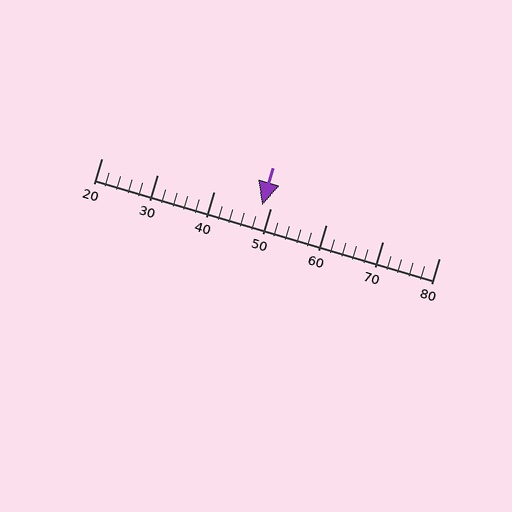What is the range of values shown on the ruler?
The ruler shows values from 20 to 80.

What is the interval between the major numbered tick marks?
The major tick marks are spaced 10 units apart.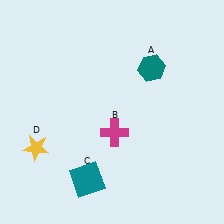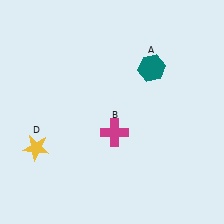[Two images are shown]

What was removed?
The teal square (C) was removed in Image 2.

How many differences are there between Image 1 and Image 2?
There is 1 difference between the two images.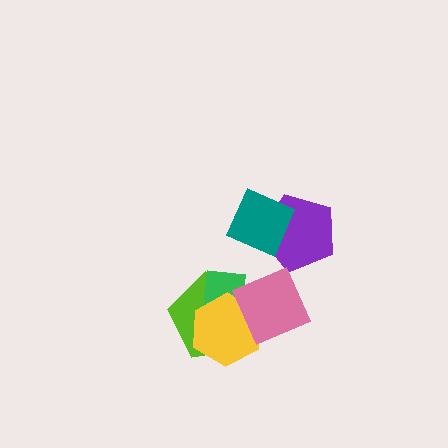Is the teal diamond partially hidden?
No, no other shape covers it.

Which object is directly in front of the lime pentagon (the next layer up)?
The green square is directly in front of the lime pentagon.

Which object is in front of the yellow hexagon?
The pink diamond is in front of the yellow hexagon.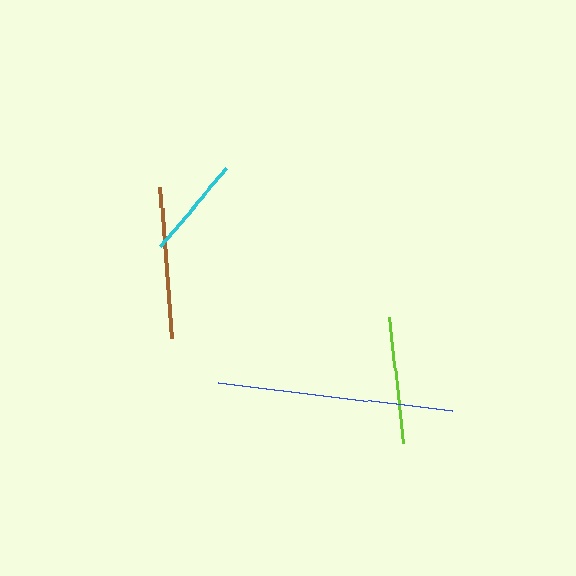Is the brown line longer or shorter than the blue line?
The blue line is longer than the brown line.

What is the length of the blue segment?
The blue segment is approximately 235 pixels long.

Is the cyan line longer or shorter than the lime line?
The lime line is longer than the cyan line.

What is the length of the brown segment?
The brown segment is approximately 152 pixels long.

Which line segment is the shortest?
The cyan line is the shortest at approximately 102 pixels.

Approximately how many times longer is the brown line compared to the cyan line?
The brown line is approximately 1.5 times the length of the cyan line.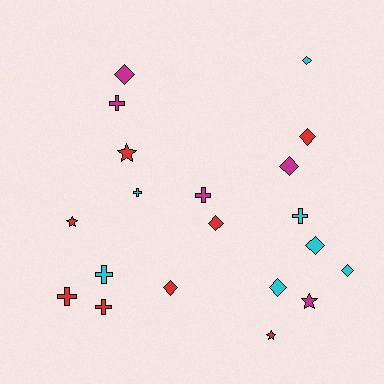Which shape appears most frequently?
Diamond, with 9 objects.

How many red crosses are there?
There are 2 red crosses.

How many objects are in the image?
There are 20 objects.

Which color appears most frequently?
Red, with 8 objects.